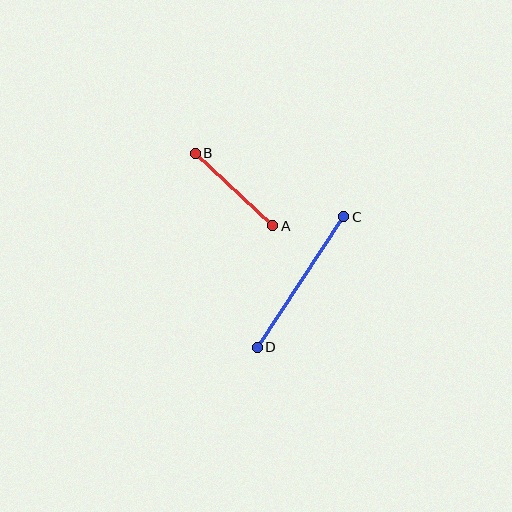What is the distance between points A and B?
The distance is approximately 106 pixels.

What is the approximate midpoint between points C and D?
The midpoint is at approximately (301, 282) pixels.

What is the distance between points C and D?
The distance is approximately 157 pixels.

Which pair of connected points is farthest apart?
Points C and D are farthest apart.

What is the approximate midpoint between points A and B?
The midpoint is at approximately (234, 189) pixels.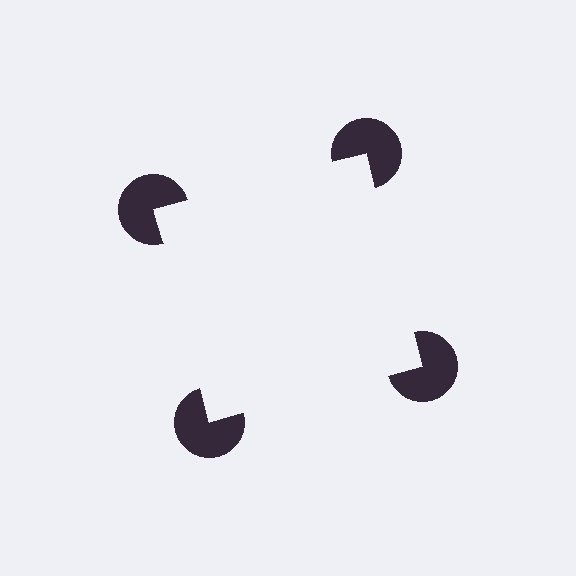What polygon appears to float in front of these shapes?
An illusory square — its edges are inferred from the aligned wedge cuts in the pac-man discs, not physically drawn.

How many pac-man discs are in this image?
There are 4 — one at each vertex of the illusory square.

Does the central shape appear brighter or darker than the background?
It typically appears slightly brighter than the background, even though no actual brightness change is drawn.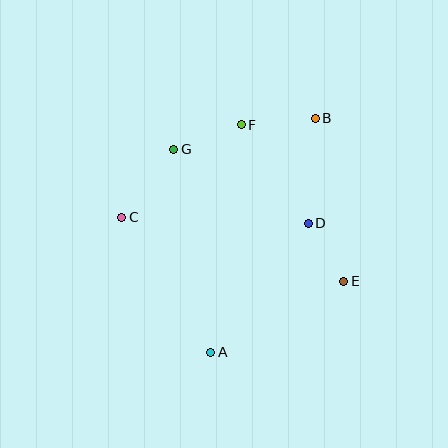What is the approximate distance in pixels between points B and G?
The distance between B and G is approximately 145 pixels.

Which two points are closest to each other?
Points D and E are closest to each other.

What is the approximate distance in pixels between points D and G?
The distance between D and G is approximately 154 pixels.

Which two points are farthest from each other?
Points A and B are farthest from each other.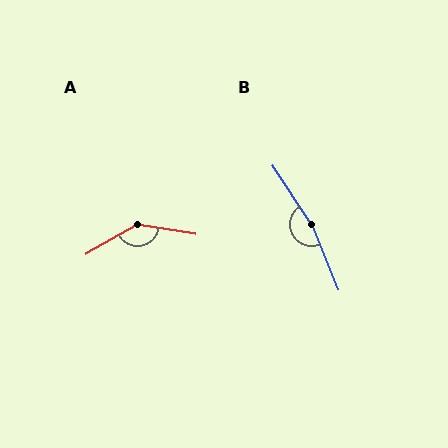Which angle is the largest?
B, at approximately 169 degrees.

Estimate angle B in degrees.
Approximately 169 degrees.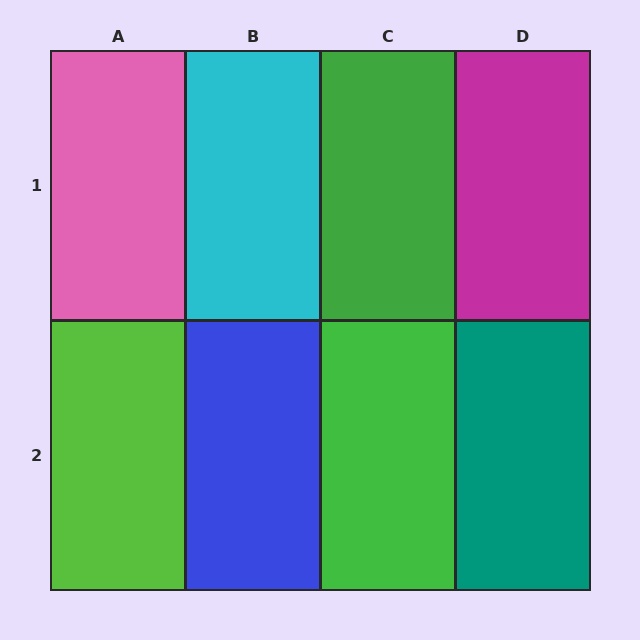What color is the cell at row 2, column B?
Blue.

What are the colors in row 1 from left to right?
Pink, cyan, green, magenta.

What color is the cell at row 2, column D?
Teal.